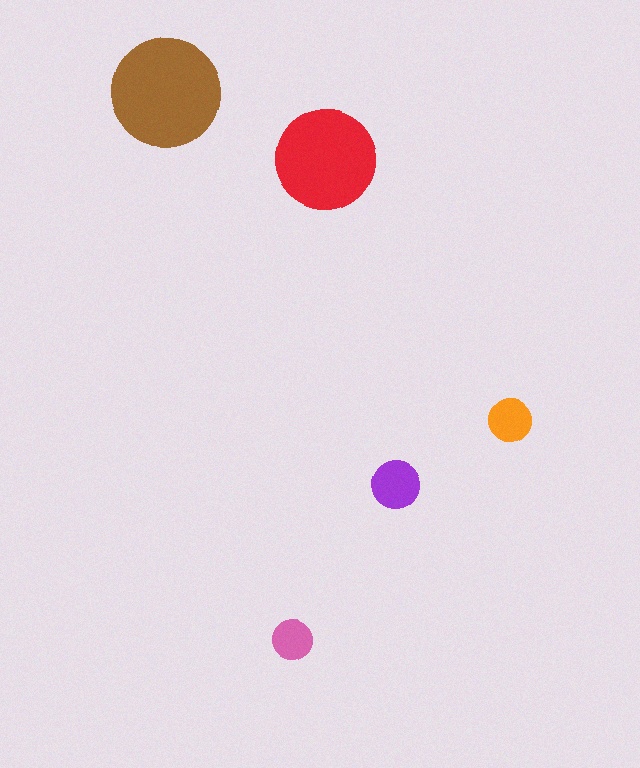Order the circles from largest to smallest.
the brown one, the red one, the purple one, the orange one, the pink one.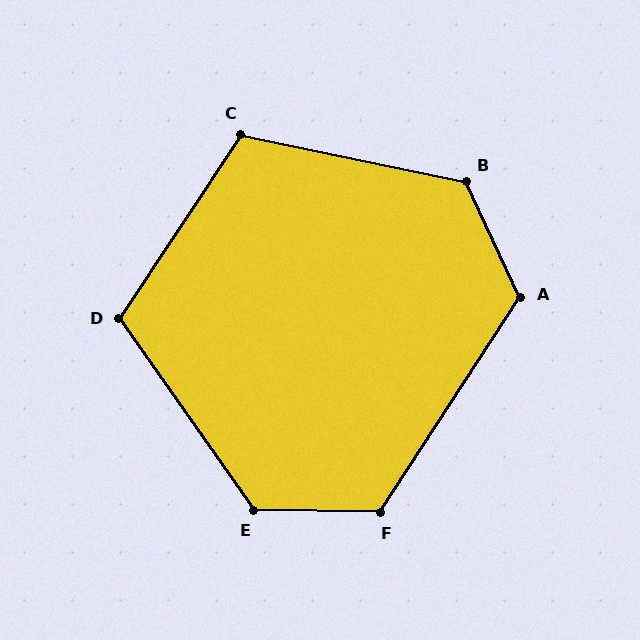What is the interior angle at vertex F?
Approximately 122 degrees (obtuse).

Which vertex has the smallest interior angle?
D, at approximately 111 degrees.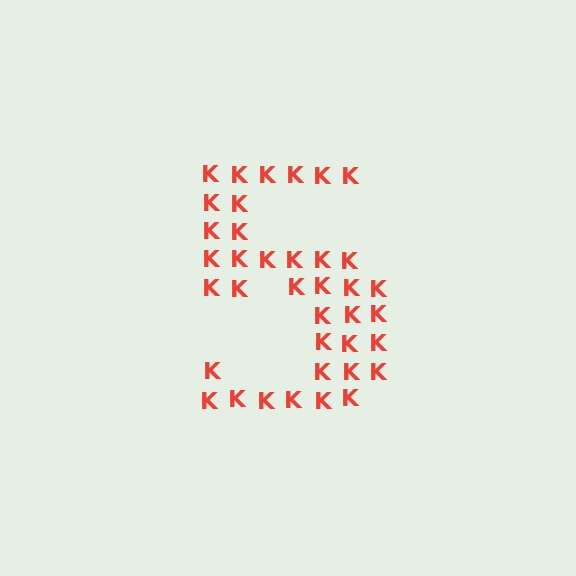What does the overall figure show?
The overall figure shows the digit 5.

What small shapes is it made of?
It is made of small letter K's.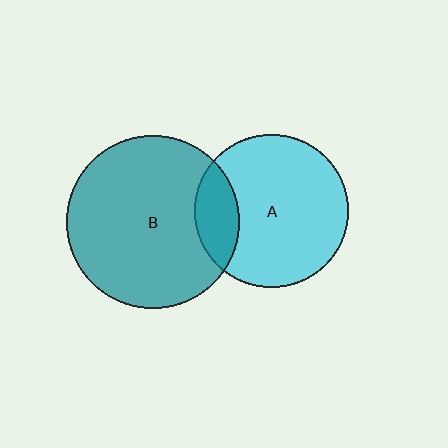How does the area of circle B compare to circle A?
Approximately 1.3 times.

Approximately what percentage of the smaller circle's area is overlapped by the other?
Approximately 20%.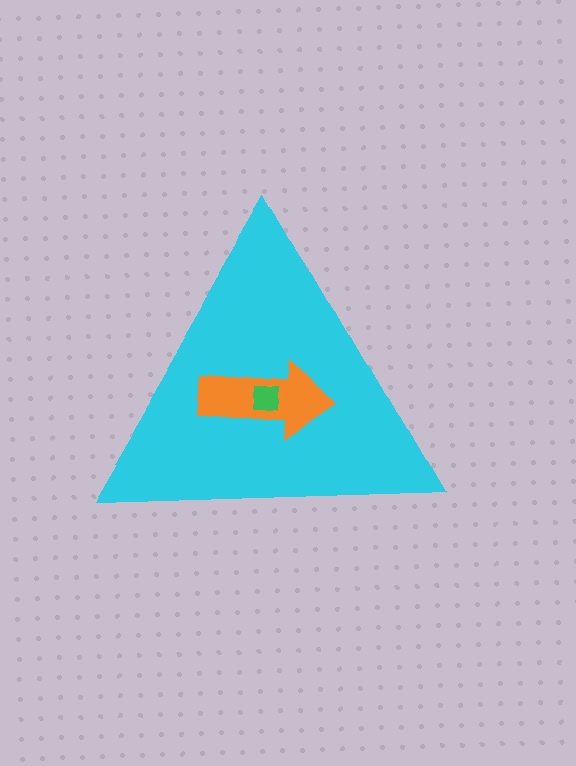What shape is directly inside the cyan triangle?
The orange arrow.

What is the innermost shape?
The green square.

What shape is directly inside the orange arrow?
The green square.